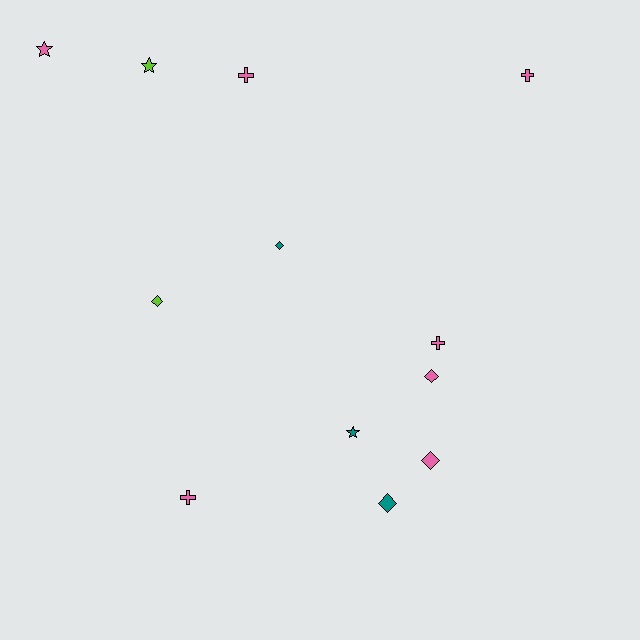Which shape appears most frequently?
Diamond, with 5 objects.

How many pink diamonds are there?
There are 2 pink diamonds.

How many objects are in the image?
There are 12 objects.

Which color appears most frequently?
Pink, with 7 objects.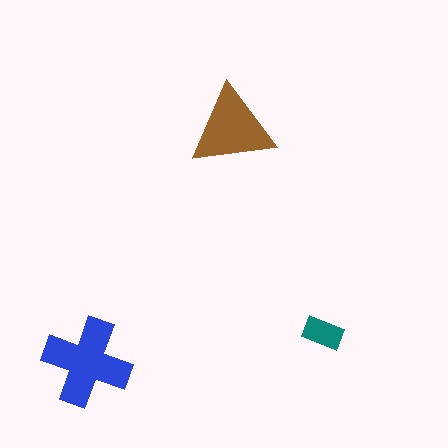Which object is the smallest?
The teal rectangle.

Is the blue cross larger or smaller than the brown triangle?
Larger.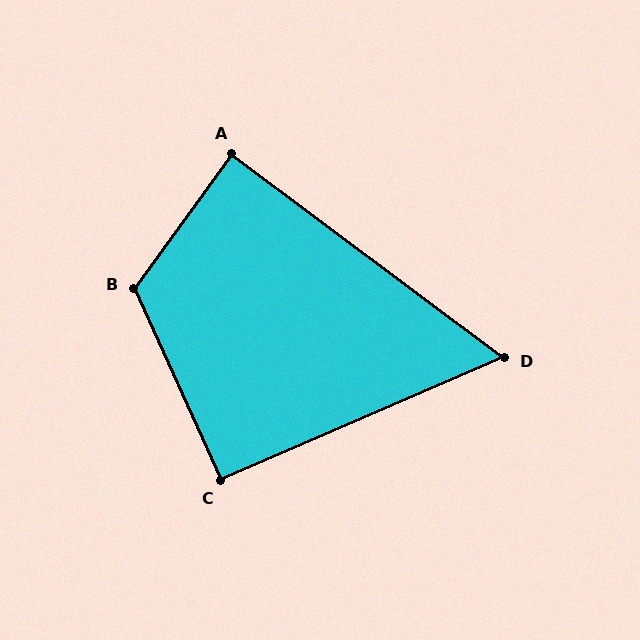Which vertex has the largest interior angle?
B, at approximately 120 degrees.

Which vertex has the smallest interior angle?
D, at approximately 60 degrees.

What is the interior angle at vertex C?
Approximately 91 degrees (approximately right).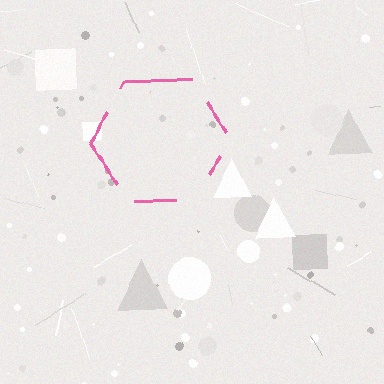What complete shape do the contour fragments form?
The contour fragments form a hexagon.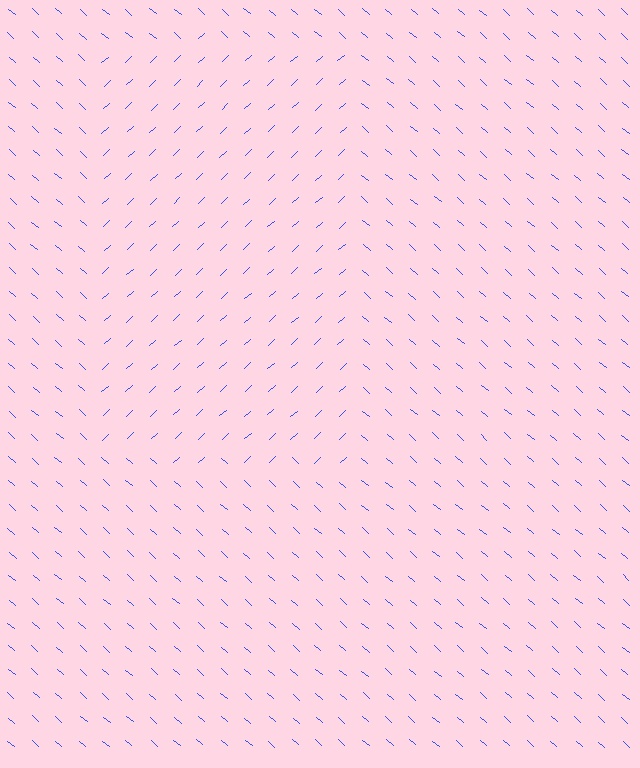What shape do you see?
I see a rectangle.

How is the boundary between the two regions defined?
The boundary is defined purely by a change in line orientation (approximately 83 degrees difference). All lines are the same color and thickness.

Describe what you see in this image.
The image is filled with small blue line segments. A rectangle region in the image has lines oriented differently from the surrounding lines, creating a visible texture boundary.